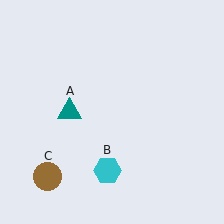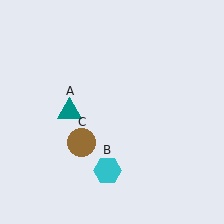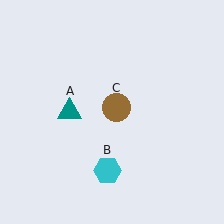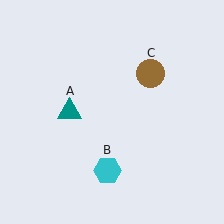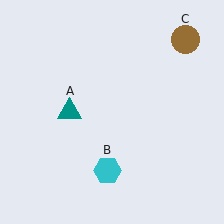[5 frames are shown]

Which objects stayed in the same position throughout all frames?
Teal triangle (object A) and cyan hexagon (object B) remained stationary.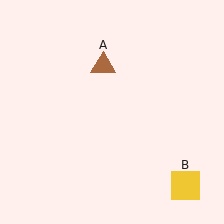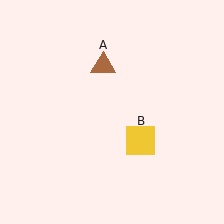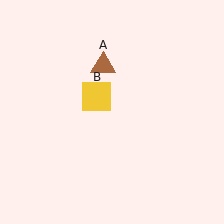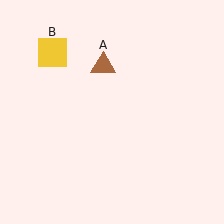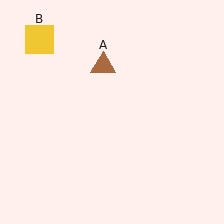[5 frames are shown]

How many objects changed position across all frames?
1 object changed position: yellow square (object B).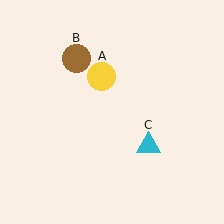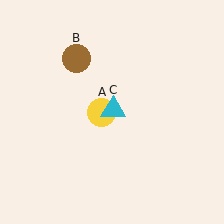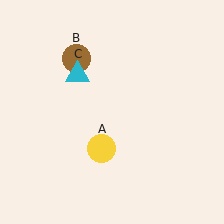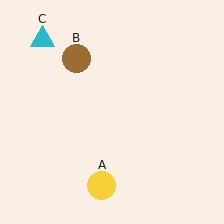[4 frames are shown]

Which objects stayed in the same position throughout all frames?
Brown circle (object B) remained stationary.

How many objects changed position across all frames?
2 objects changed position: yellow circle (object A), cyan triangle (object C).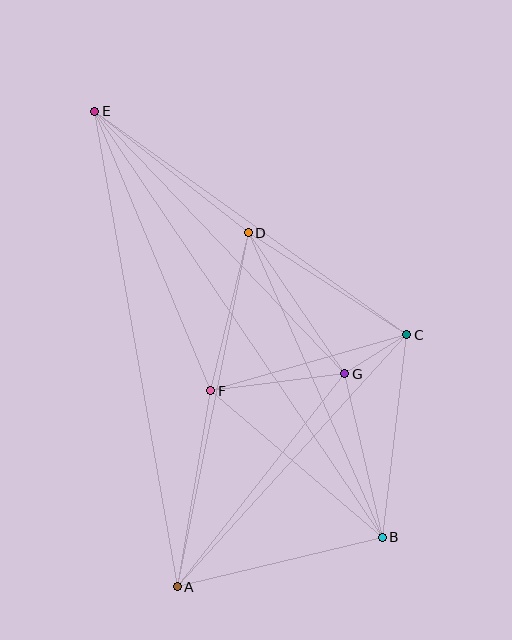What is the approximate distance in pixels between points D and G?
The distance between D and G is approximately 171 pixels.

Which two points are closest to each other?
Points C and G are closest to each other.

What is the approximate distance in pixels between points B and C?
The distance between B and C is approximately 204 pixels.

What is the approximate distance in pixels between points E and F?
The distance between E and F is approximately 303 pixels.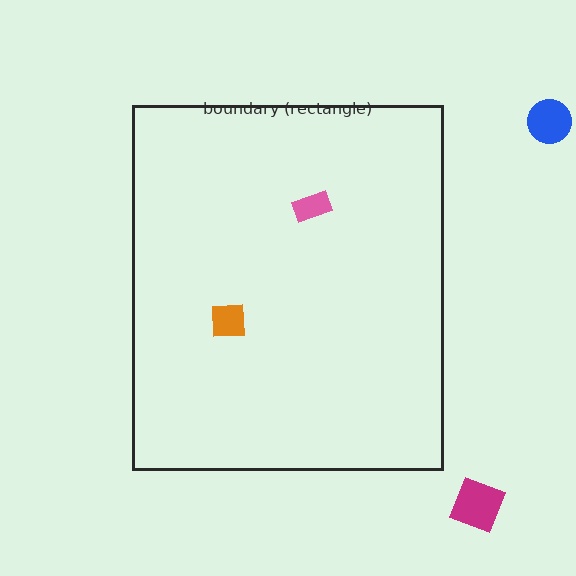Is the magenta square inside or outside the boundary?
Outside.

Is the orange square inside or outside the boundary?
Inside.